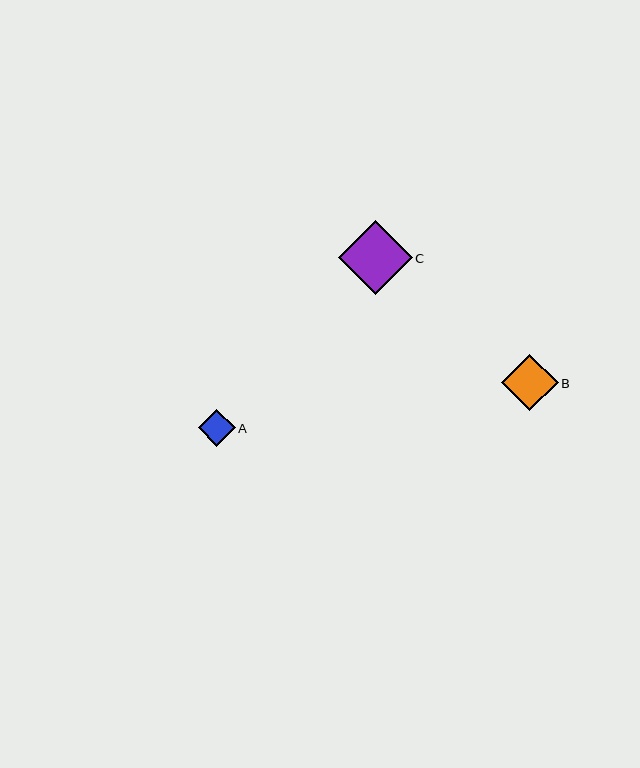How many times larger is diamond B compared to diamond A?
Diamond B is approximately 1.5 times the size of diamond A.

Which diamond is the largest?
Diamond C is the largest with a size of approximately 74 pixels.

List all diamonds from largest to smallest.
From largest to smallest: C, B, A.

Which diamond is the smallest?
Diamond A is the smallest with a size of approximately 37 pixels.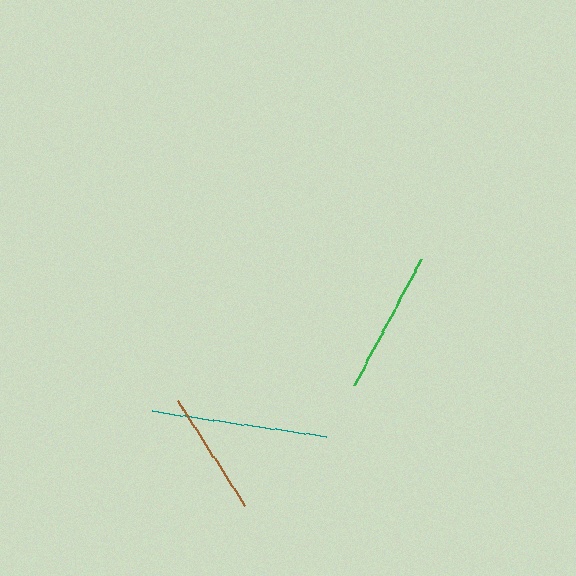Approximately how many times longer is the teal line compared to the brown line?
The teal line is approximately 1.4 times the length of the brown line.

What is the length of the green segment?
The green segment is approximately 143 pixels long.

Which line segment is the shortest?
The brown line is the shortest at approximately 125 pixels.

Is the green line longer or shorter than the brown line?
The green line is longer than the brown line.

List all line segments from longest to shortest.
From longest to shortest: teal, green, brown.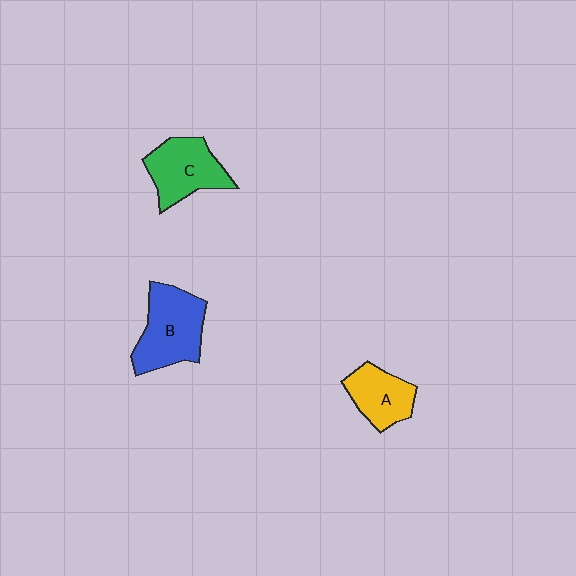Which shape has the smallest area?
Shape A (yellow).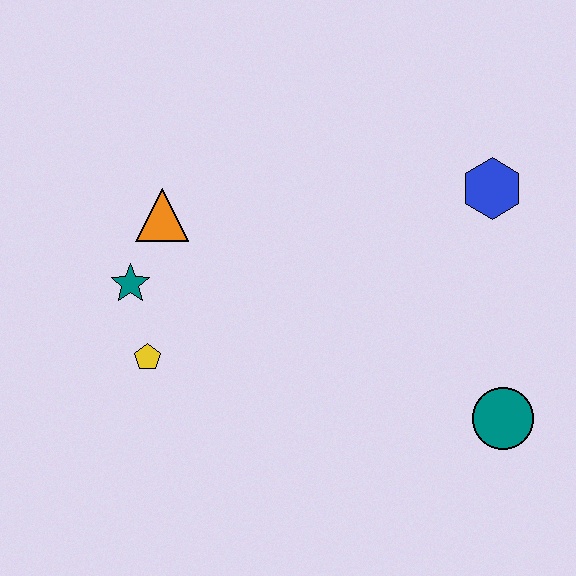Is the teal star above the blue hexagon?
No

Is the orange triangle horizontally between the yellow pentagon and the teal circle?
Yes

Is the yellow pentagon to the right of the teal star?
Yes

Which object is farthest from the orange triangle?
The teal circle is farthest from the orange triangle.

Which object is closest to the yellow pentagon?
The teal star is closest to the yellow pentagon.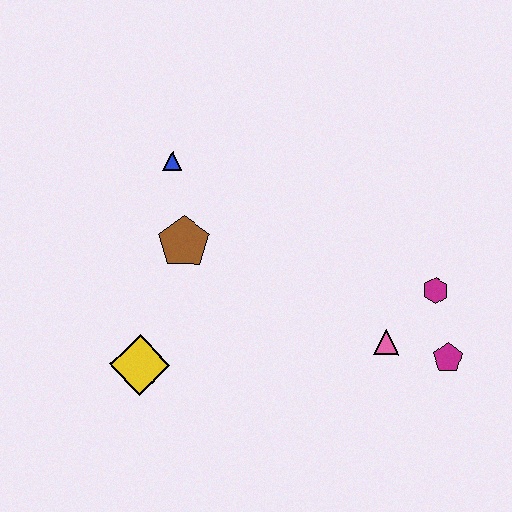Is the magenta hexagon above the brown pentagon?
No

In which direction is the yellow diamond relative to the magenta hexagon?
The yellow diamond is to the left of the magenta hexagon.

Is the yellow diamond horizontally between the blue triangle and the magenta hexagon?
No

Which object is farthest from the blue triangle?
The magenta pentagon is farthest from the blue triangle.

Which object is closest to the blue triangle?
The brown pentagon is closest to the blue triangle.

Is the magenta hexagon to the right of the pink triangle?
Yes